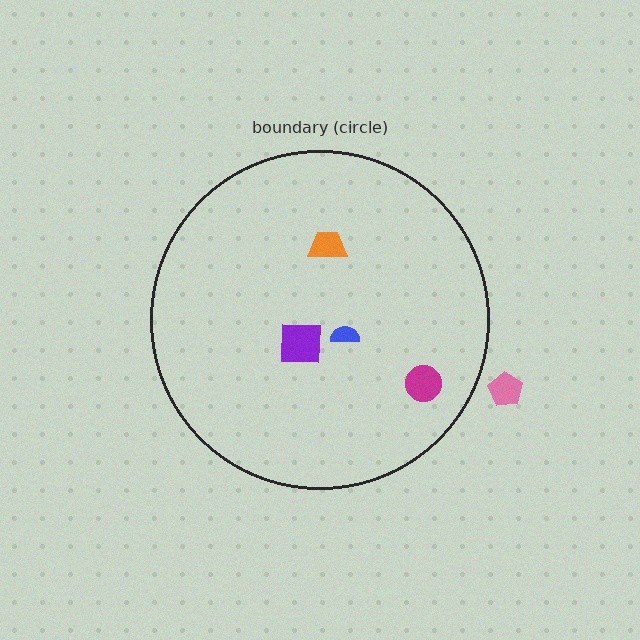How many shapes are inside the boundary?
4 inside, 1 outside.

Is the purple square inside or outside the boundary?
Inside.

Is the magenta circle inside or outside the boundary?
Inside.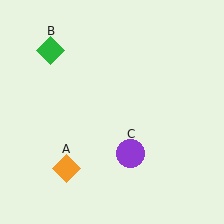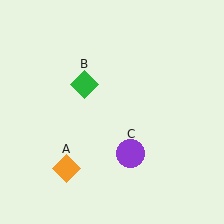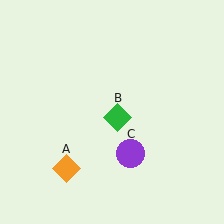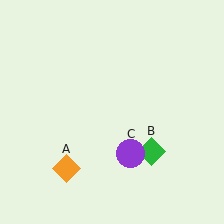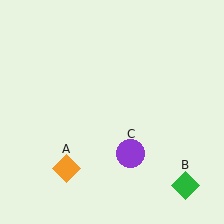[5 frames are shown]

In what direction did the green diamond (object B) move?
The green diamond (object B) moved down and to the right.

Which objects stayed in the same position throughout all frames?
Orange diamond (object A) and purple circle (object C) remained stationary.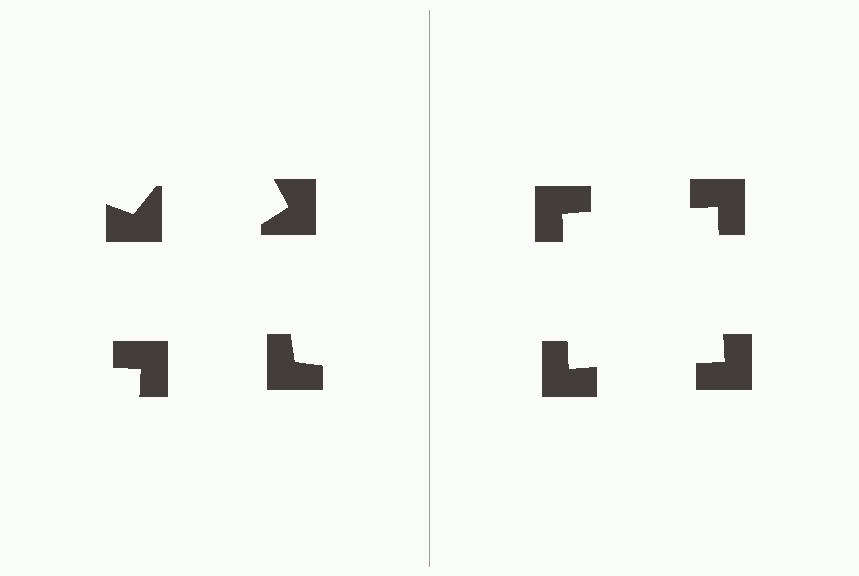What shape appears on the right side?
An illusory square.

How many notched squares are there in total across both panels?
8 — 4 on each side.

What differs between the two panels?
The notched squares are positioned identically on both sides; only the wedge orientations differ. On the right they align to a square; on the left they are misaligned.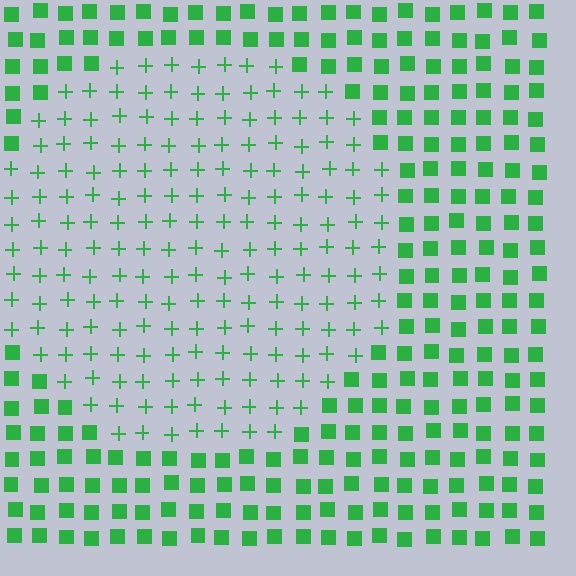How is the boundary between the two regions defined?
The boundary is defined by a change in element shape: plus signs inside vs. squares outside. All elements share the same color and spacing.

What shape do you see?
I see a circle.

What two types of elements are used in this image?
The image uses plus signs inside the circle region and squares outside it.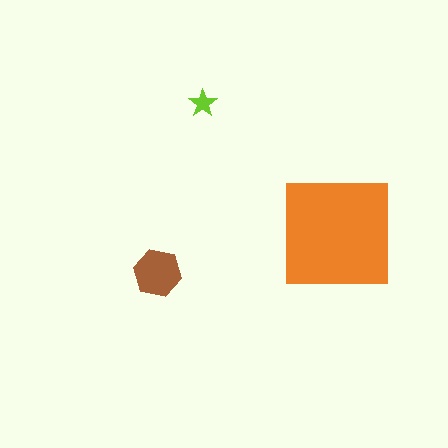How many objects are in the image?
There are 3 objects in the image.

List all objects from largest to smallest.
The orange square, the brown hexagon, the lime star.